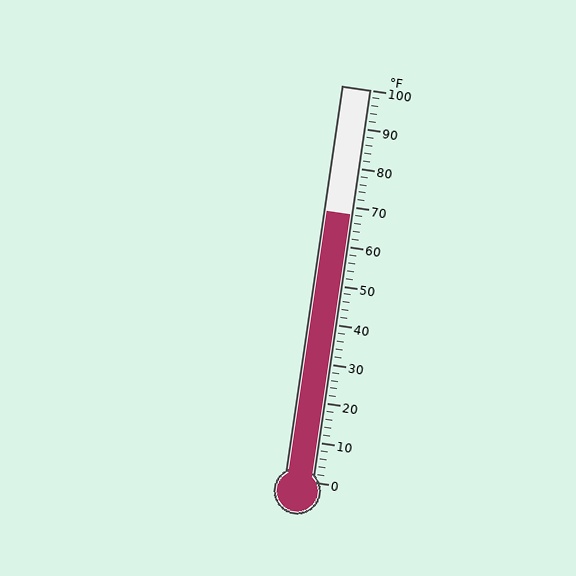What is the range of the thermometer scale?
The thermometer scale ranges from 0°F to 100°F.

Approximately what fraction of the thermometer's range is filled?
The thermometer is filled to approximately 70% of its range.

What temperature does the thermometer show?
The thermometer shows approximately 68°F.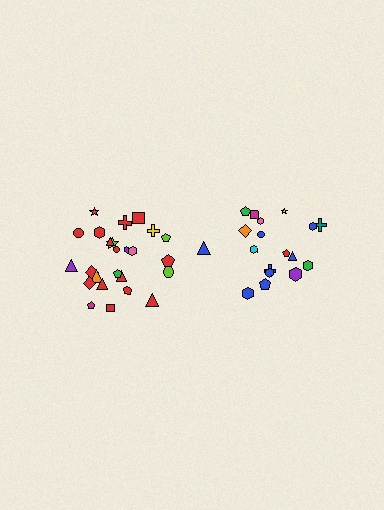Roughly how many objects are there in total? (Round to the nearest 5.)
Roughly 45 objects in total.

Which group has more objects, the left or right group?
The left group.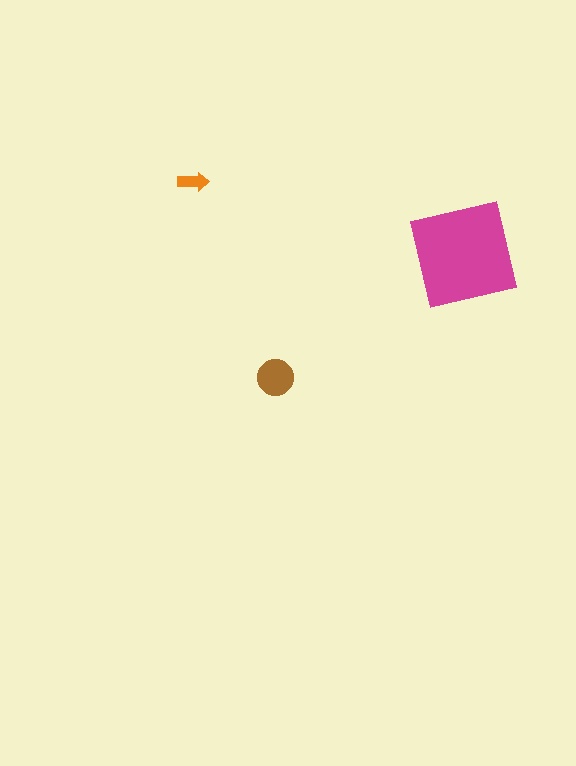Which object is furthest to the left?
The orange arrow is leftmost.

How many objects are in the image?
There are 3 objects in the image.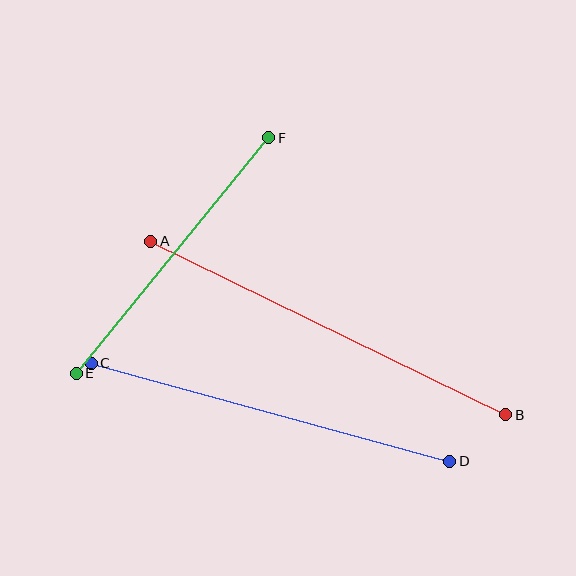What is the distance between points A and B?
The distance is approximately 395 pixels.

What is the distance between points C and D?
The distance is approximately 372 pixels.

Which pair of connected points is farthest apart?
Points A and B are farthest apart.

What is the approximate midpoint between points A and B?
The midpoint is at approximately (328, 328) pixels.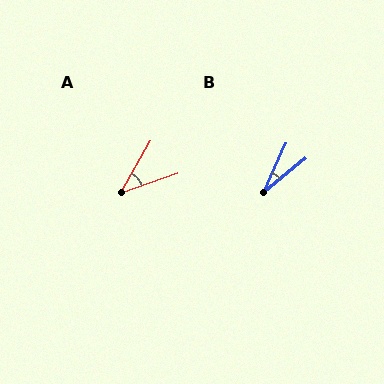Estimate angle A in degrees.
Approximately 41 degrees.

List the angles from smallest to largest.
B (26°), A (41°).